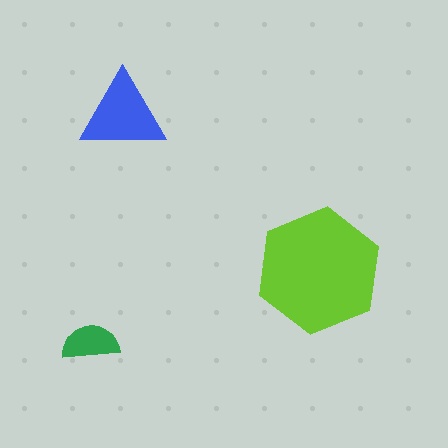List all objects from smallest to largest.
The green semicircle, the blue triangle, the lime hexagon.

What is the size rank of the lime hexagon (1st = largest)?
1st.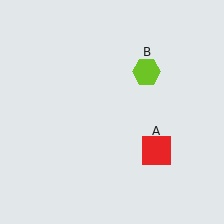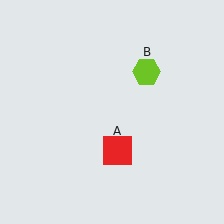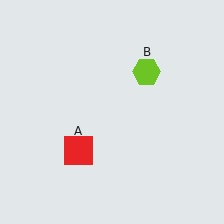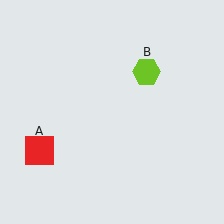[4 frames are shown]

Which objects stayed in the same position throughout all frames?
Lime hexagon (object B) remained stationary.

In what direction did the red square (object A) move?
The red square (object A) moved left.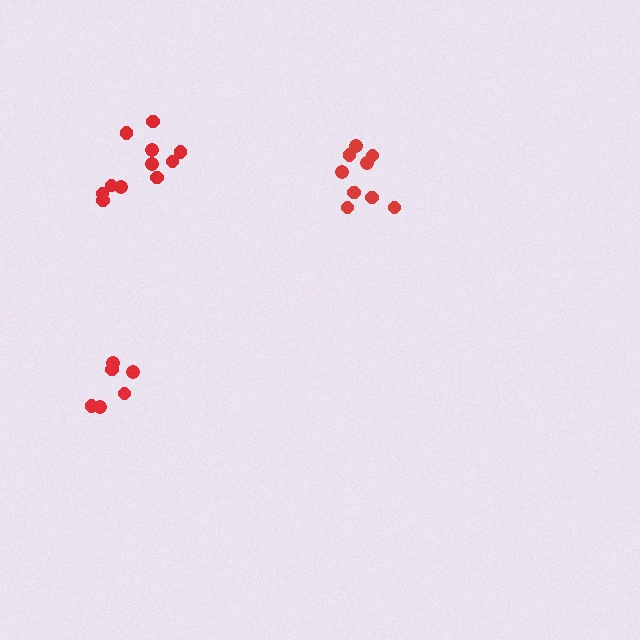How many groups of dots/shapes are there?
There are 3 groups.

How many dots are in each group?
Group 1: 9 dots, Group 2: 6 dots, Group 3: 11 dots (26 total).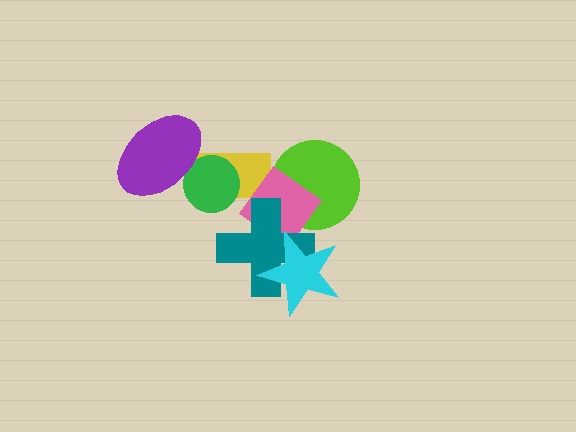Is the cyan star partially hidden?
No, no other shape covers it.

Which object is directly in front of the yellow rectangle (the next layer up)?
The green circle is directly in front of the yellow rectangle.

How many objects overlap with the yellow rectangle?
3 objects overlap with the yellow rectangle.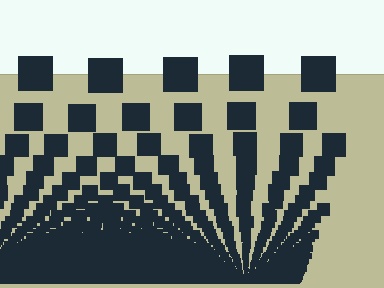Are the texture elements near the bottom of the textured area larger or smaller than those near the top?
Smaller. The gradient is inverted — elements near the bottom are smaller and denser.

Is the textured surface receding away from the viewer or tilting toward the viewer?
The surface appears to tilt toward the viewer. Texture elements get larger and sparser toward the top.